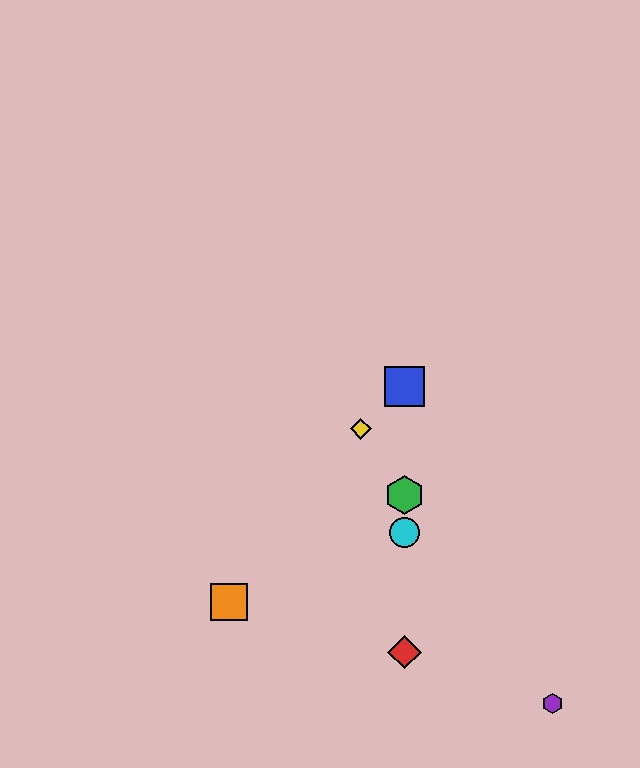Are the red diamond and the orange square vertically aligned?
No, the red diamond is at x≈404 and the orange square is at x≈229.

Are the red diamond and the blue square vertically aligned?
Yes, both are at x≈404.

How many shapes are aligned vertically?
4 shapes (the red diamond, the blue square, the green hexagon, the cyan circle) are aligned vertically.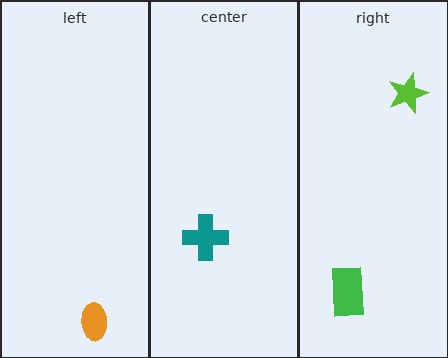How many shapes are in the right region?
2.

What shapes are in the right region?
The lime star, the green rectangle.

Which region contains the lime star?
The right region.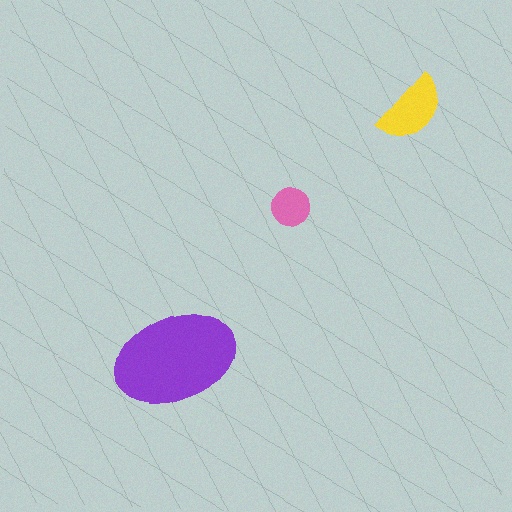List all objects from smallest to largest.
The pink circle, the yellow semicircle, the purple ellipse.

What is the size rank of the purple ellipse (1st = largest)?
1st.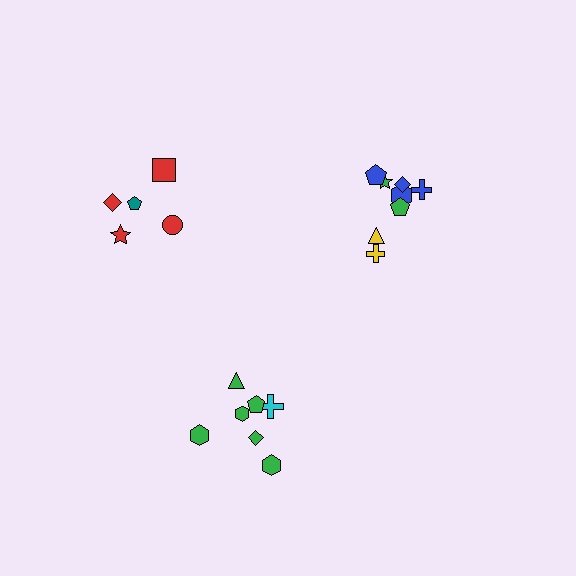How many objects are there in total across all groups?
There are 20 objects.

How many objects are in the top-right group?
There are 8 objects.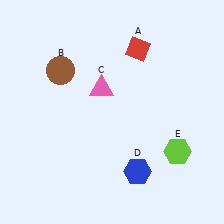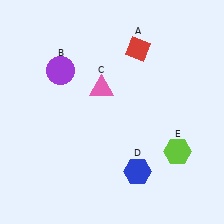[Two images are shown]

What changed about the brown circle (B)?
In Image 1, B is brown. In Image 2, it changed to purple.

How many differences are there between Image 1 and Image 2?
There is 1 difference between the two images.